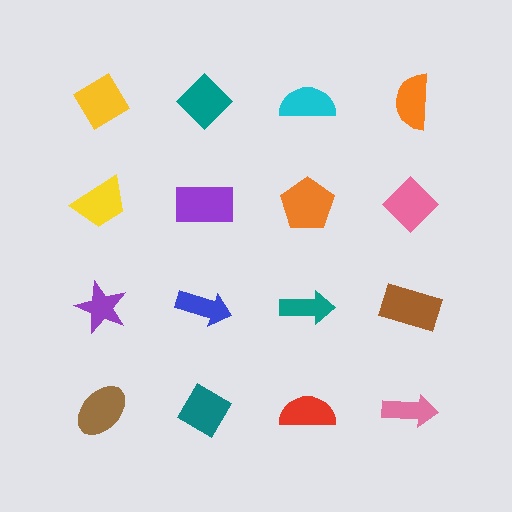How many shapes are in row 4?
4 shapes.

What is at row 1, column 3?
A cyan semicircle.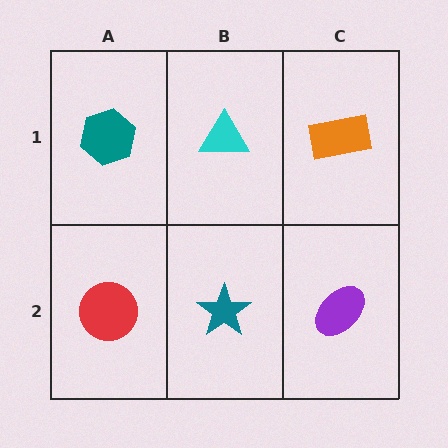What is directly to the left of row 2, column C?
A teal star.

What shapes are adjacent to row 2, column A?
A teal hexagon (row 1, column A), a teal star (row 2, column B).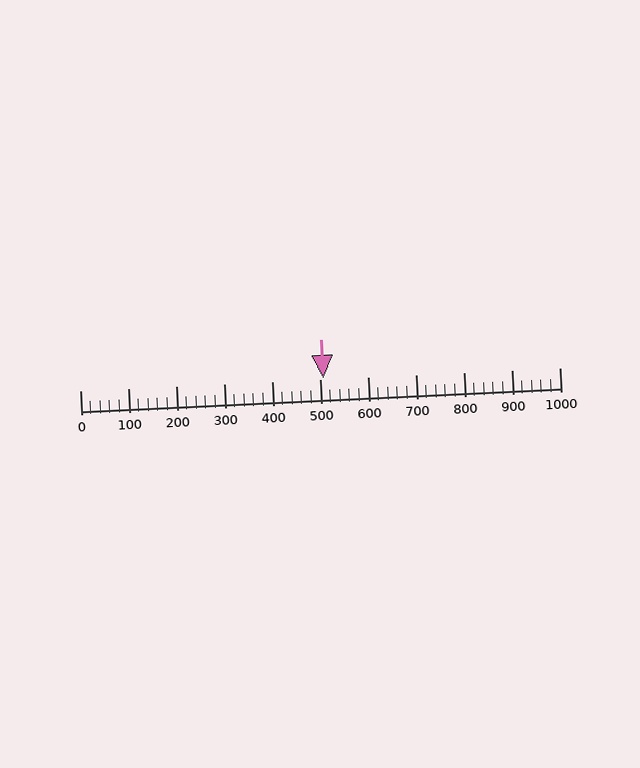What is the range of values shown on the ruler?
The ruler shows values from 0 to 1000.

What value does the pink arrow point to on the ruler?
The pink arrow points to approximately 508.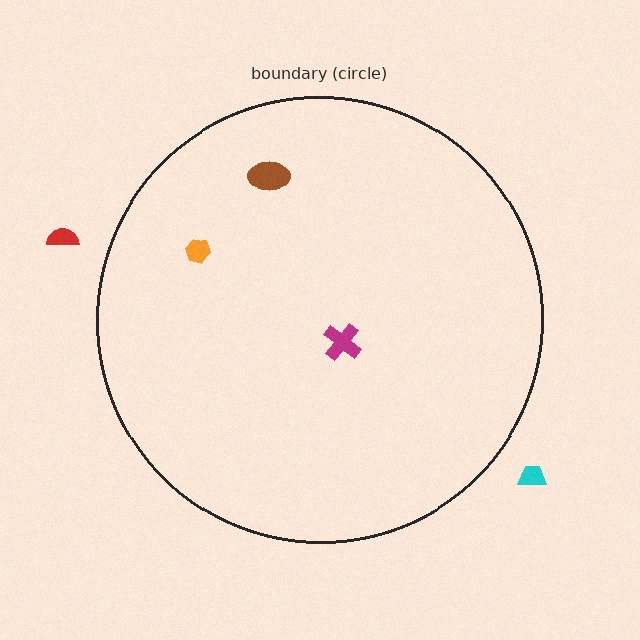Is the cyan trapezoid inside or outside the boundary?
Outside.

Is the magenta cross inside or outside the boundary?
Inside.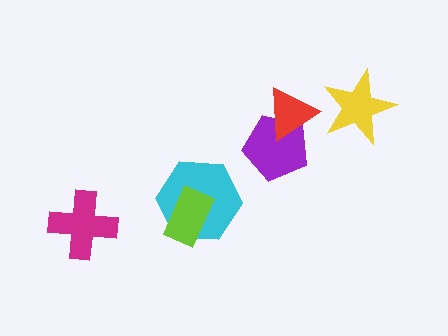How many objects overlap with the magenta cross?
0 objects overlap with the magenta cross.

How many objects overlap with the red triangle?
1 object overlaps with the red triangle.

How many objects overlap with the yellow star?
0 objects overlap with the yellow star.